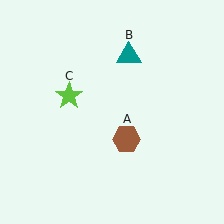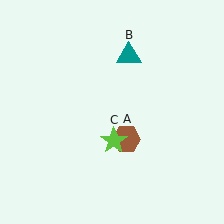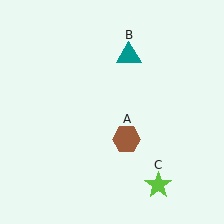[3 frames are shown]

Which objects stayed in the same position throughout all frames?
Brown hexagon (object A) and teal triangle (object B) remained stationary.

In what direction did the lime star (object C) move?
The lime star (object C) moved down and to the right.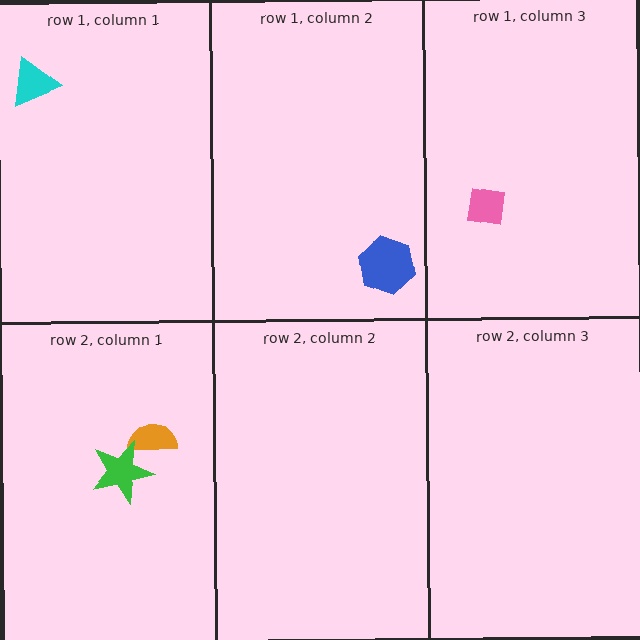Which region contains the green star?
The row 2, column 1 region.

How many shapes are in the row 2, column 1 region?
2.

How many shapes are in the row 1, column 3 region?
1.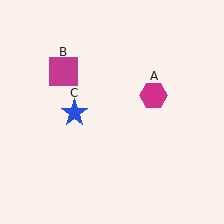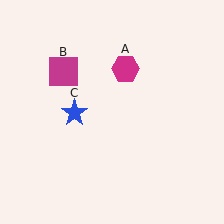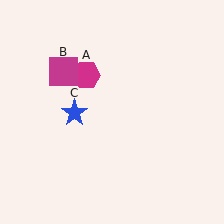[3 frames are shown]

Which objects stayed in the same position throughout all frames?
Magenta square (object B) and blue star (object C) remained stationary.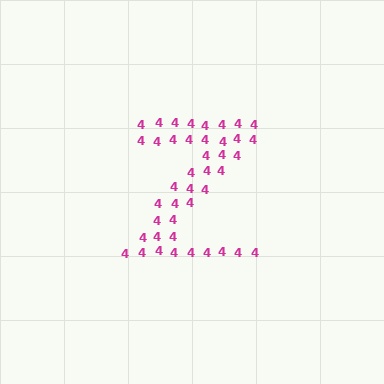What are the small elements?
The small elements are digit 4's.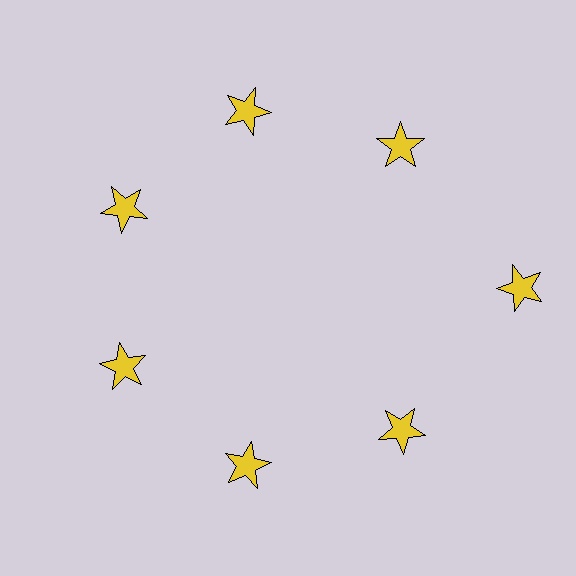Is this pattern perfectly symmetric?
No. The 7 yellow stars are arranged in a ring, but one element near the 3 o'clock position is pushed outward from the center, breaking the 7-fold rotational symmetry.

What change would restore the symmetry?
The symmetry would be restored by moving it inward, back onto the ring so that all 7 stars sit at equal angles and equal distance from the center.